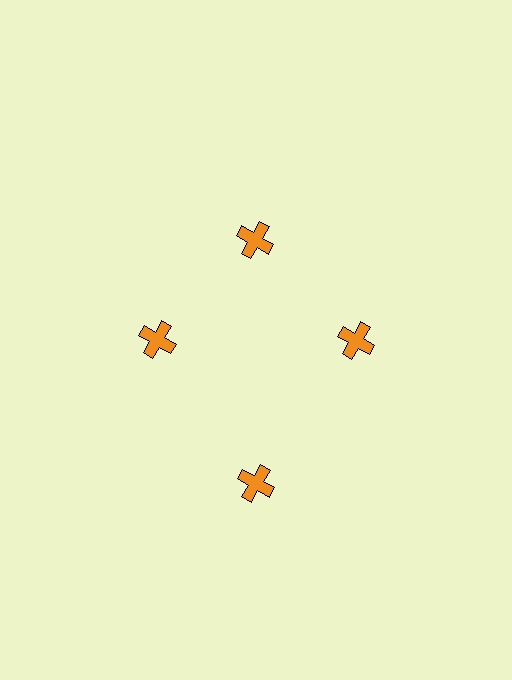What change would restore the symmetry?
The symmetry would be restored by moving it inward, back onto the ring so that all 4 crosses sit at equal angles and equal distance from the center.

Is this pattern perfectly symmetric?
No. The 4 orange crosses are arranged in a ring, but one element near the 6 o'clock position is pushed outward from the center, breaking the 4-fold rotational symmetry.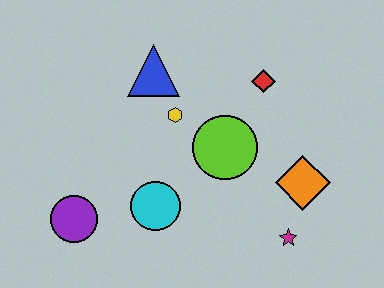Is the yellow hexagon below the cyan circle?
No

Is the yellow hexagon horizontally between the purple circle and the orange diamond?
Yes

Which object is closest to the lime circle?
The yellow hexagon is closest to the lime circle.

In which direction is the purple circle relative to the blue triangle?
The purple circle is below the blue triangle.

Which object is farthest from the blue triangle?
The magenta star is farthest from the blue triangle.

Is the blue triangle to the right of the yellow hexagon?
No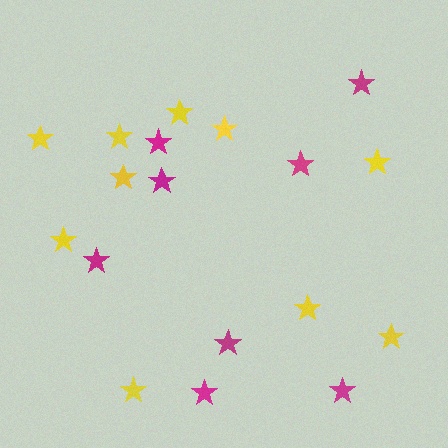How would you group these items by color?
There are 2 groups: one group of yellow stars (10) and one group of magenta stars (8).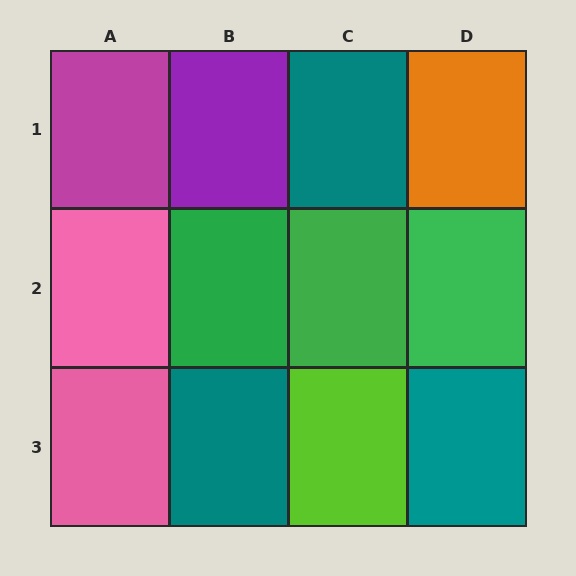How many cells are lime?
1 cell is lime.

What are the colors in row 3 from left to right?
Pink, teal, lime, teal.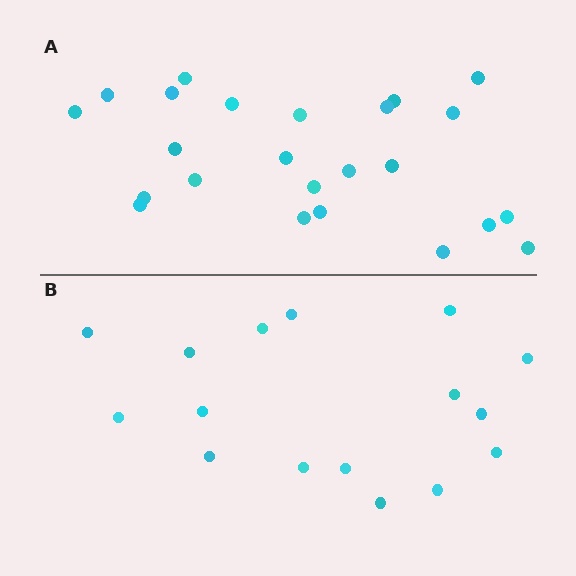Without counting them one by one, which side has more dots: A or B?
Region A (the top region) has more dots.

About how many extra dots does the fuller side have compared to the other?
Region A has roughly 8 or so more dots than region B.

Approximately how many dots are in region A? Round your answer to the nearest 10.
About 20 dots. (The exact count is 24, which rounds to 20.)